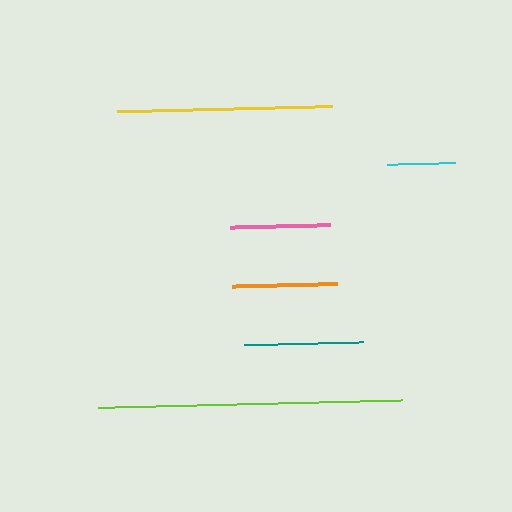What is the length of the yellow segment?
The yellow segment is approximately 215 pixels long.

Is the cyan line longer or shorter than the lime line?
The lime line is longer than the cyan line.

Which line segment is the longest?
The lime line is the longest at approximately 304 pixels.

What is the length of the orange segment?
The orange segment is approximately 106 pixels long.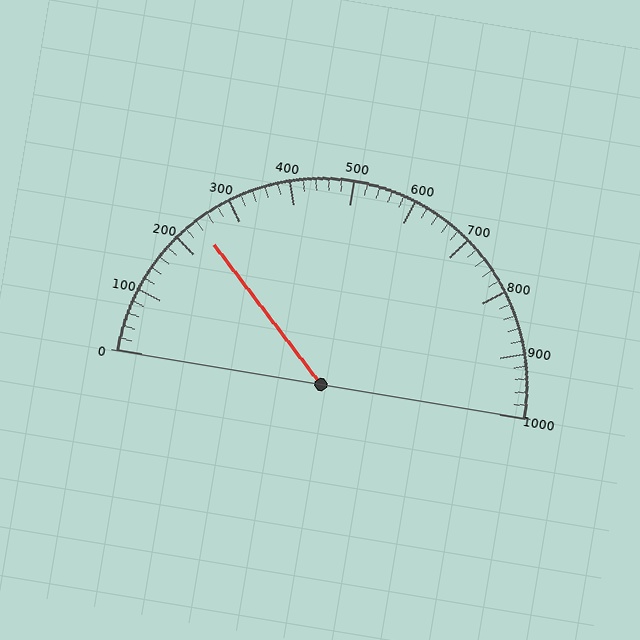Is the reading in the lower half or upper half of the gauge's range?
The reading is in the lower half of the range (0 to 1000).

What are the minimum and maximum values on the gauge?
The gauge ranges from 0 to 1000.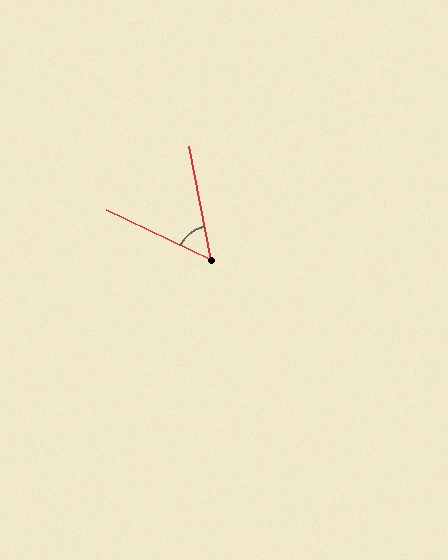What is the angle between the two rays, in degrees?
Approximately 54 degrees.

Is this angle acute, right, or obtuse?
It is acute.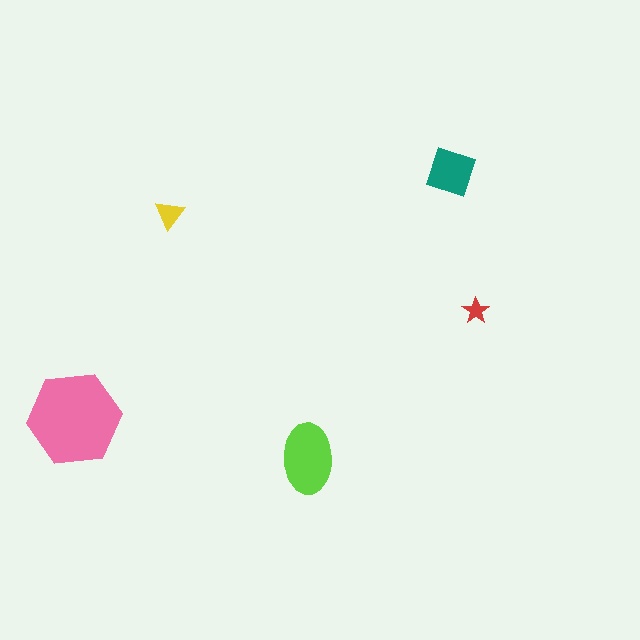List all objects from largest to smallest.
The pink hexagon, the lime ellipse, the teal diamond, the yellow triangle, the red star.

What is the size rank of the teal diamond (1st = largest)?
3rd.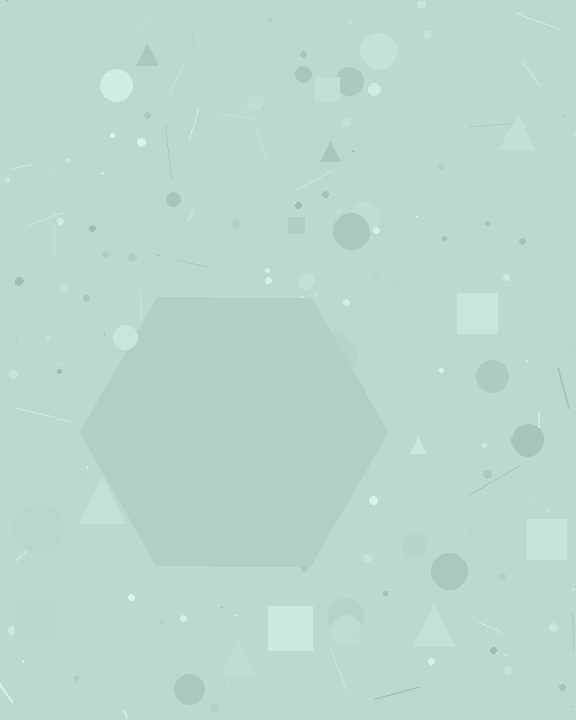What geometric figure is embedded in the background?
A hexagon is embedded in the background.